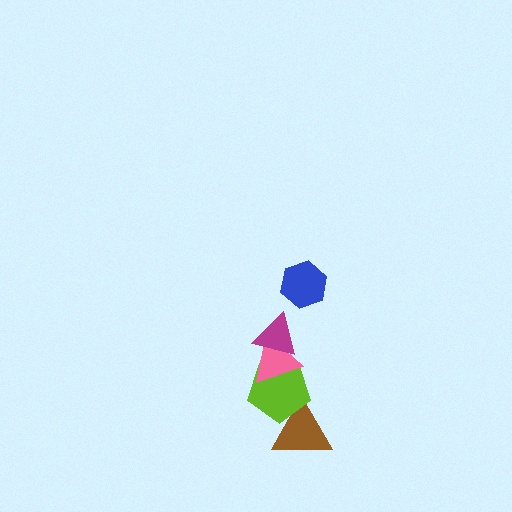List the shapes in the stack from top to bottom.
From top to bottom: the blue hexagon, the magenta triangle, the pink triangle, the lime pentagon, the brown triangle.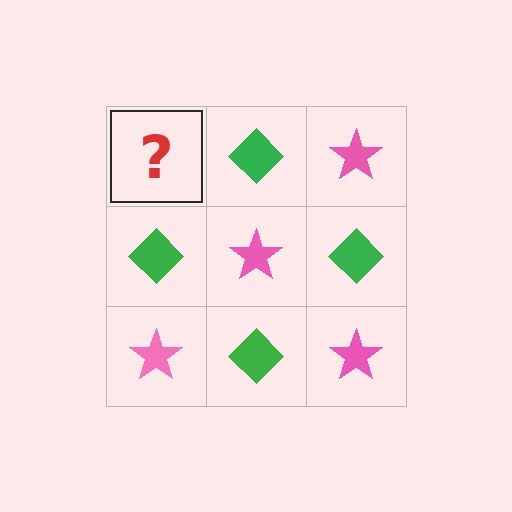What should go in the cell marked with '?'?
The missing cell should contain a pink star.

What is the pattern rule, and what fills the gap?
The rule is that it alternates pink star and green diamond in a checkerboard pattern. The gap should be filled with a pink star.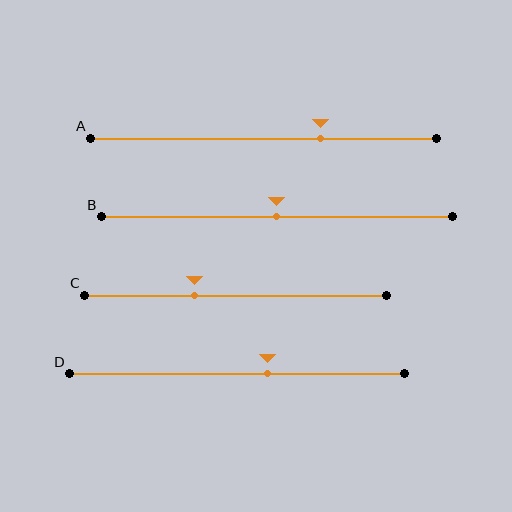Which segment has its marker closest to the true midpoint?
Segment B has its marker closest to the true midpoint.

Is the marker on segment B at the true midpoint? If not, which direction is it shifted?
Yes, the marker on segment B is at the true midpoint.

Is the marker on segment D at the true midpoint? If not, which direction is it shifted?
No, the marker on segment D is shifted to the right by about 9% of the segment length.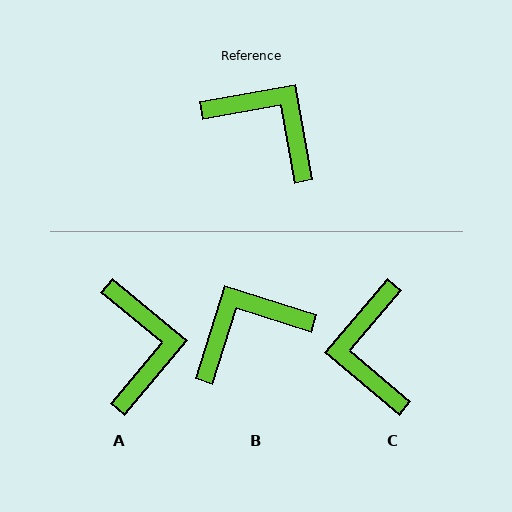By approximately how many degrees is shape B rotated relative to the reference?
Approximately 62 degrees counter-clockwise.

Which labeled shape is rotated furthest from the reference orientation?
C, about 129 degrees away.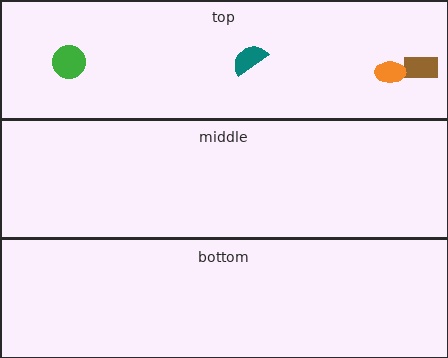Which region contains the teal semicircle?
The top region.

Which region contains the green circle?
The top region.